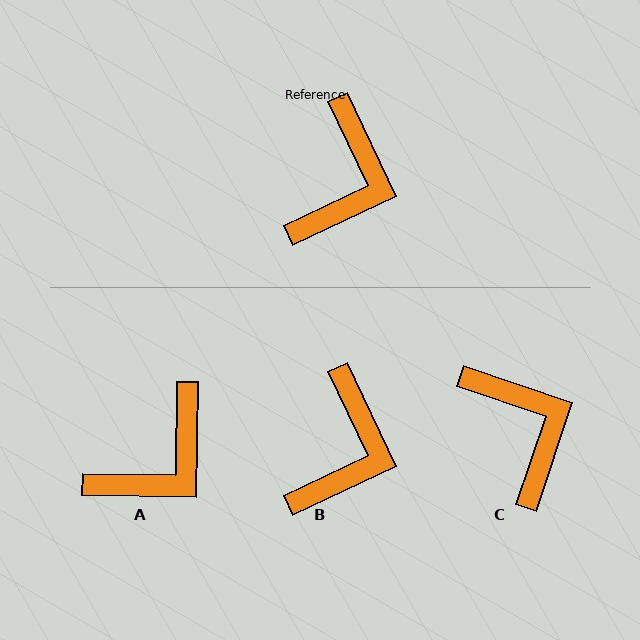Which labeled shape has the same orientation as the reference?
B.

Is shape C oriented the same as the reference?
No, it is off by about 46 degrees.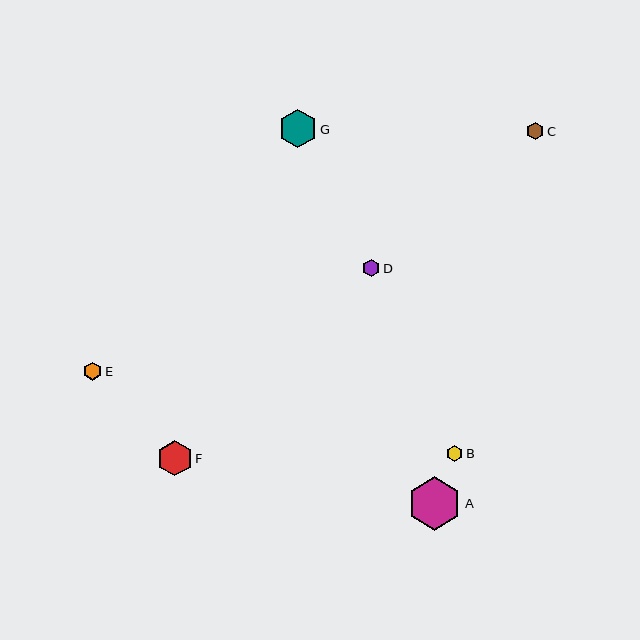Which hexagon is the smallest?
Hexagon B is the smallest with a size of approximately 17 pixels.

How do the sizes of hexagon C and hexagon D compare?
Hexagon C and hexagon D are approximately the same size.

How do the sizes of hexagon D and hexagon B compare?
Hexagon D and hexagon B are approximately the same size.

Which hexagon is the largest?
Hexagon A is the largest with a size of approximately 54 pixels.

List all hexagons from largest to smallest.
From largest to smallest: A, G, F, E, C, D, B.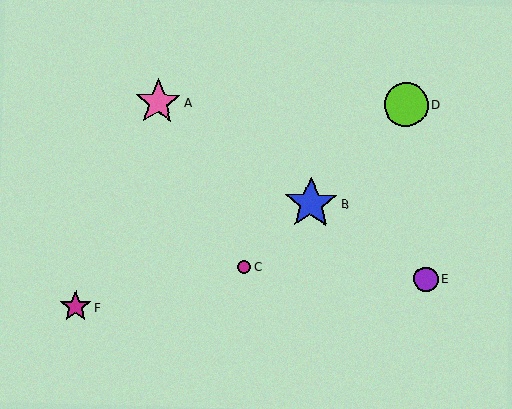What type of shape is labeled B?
Shape B is a blue star.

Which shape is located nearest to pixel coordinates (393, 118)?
The lime circle (labeled D) at (406, 104) is nearest to that location.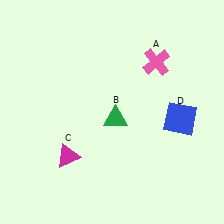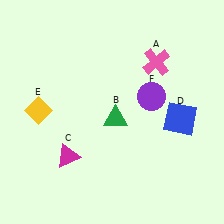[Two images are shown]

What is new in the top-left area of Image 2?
A yellow diamond (E) was added in the top-left area of Image 2.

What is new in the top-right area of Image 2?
A purple circle (F) was added in the top-right area of Image 2.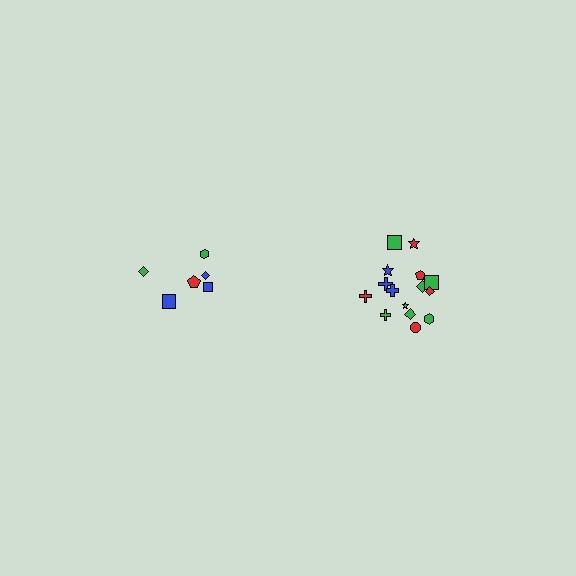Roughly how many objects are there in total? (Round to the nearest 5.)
Roughly 20 objects in total.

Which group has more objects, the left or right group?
The right group.